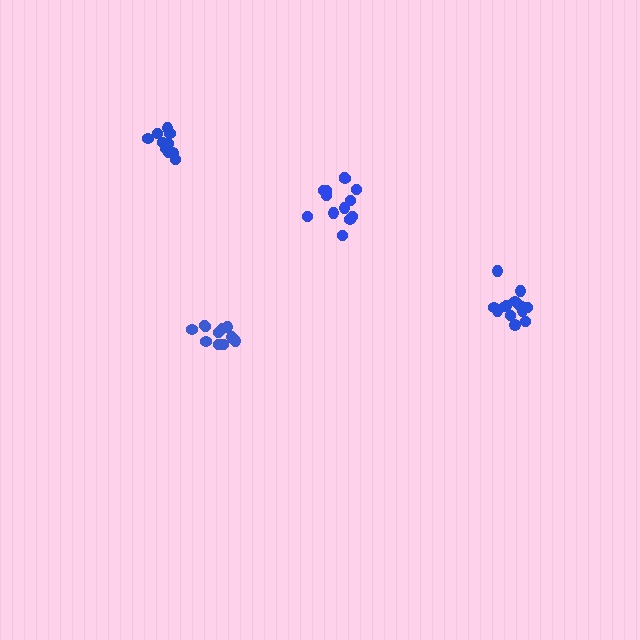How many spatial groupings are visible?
There are 4 spatial groupings.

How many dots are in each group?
Group 1: 13 dots, Group 2: 14 dots, Group 3: 10 dots, Group 4: 13 dots (50 total).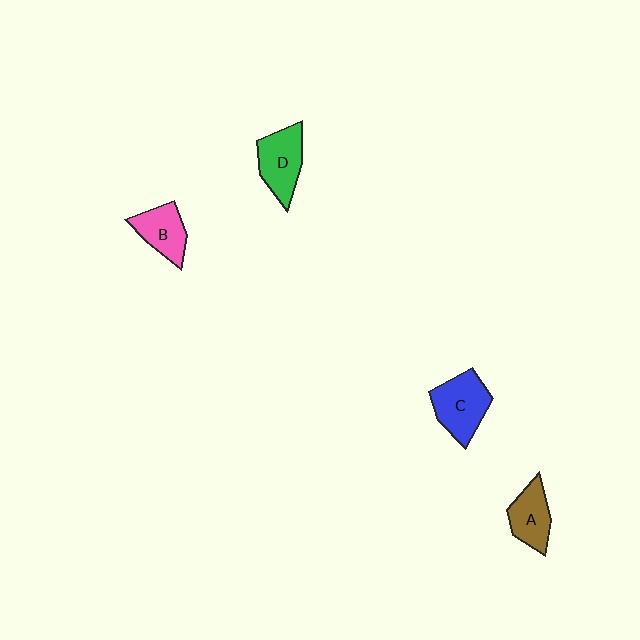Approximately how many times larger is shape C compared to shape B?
Approximately 1.3 times.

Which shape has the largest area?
Shape C (blue).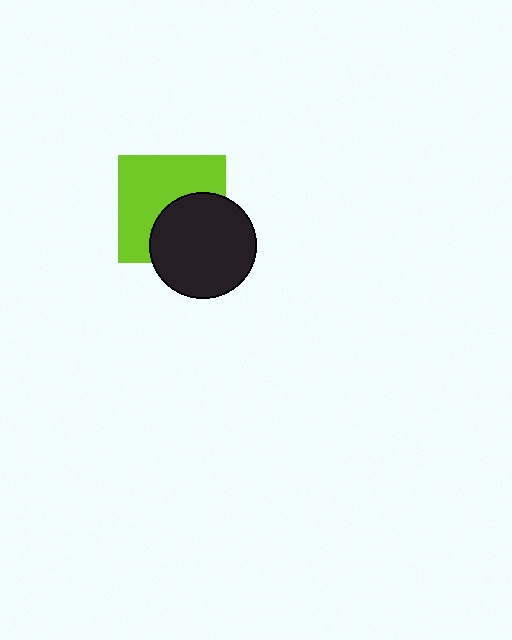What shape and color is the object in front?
The object in front is a black circle.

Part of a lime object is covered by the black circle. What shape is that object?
It is a square.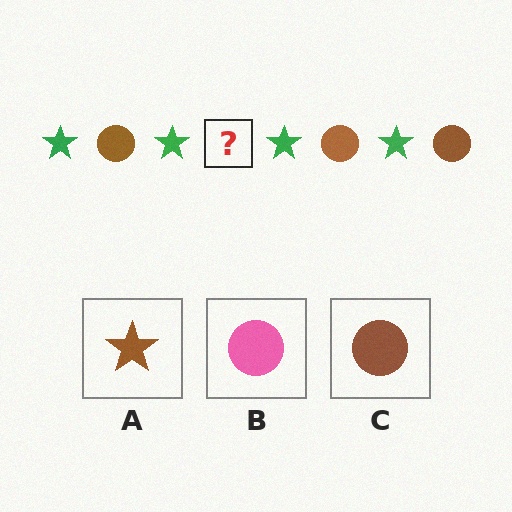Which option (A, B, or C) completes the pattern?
C.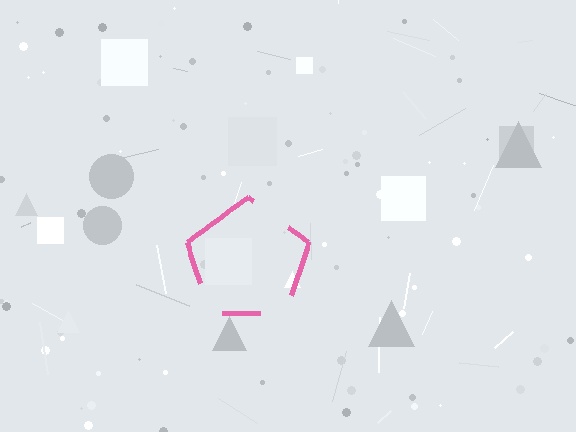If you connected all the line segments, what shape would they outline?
They would outline a pentagon.